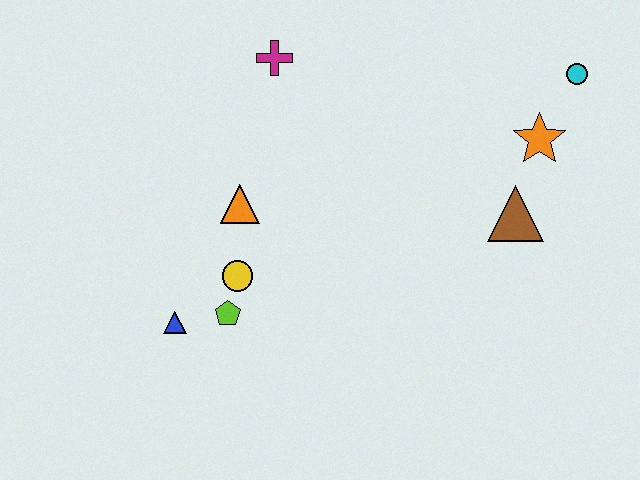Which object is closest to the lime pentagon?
The yellow circle is closest to the lime pentagon.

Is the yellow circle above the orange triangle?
No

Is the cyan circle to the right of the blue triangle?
Yes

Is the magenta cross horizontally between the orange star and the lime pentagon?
Yes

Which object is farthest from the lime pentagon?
The cyan circle is farthest from the lime pentagon.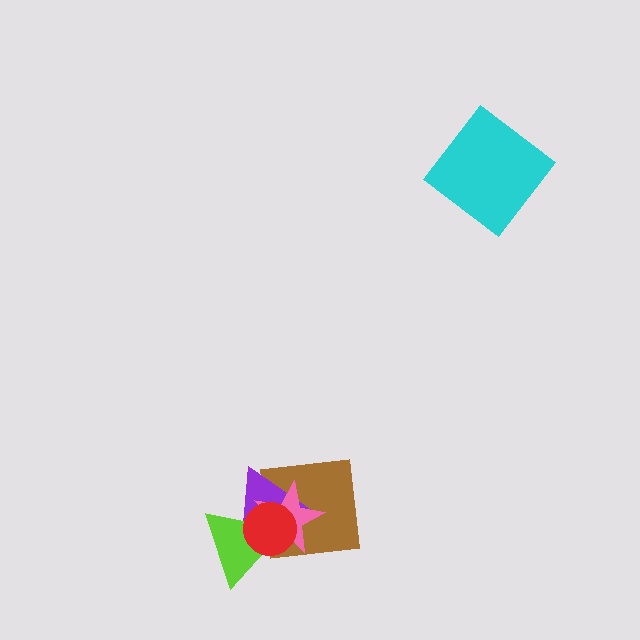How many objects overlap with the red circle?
4 objects overlap with the red circle.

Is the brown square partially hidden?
Yes, it is partially covered by another shape.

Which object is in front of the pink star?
The red circle is in front of the pink star.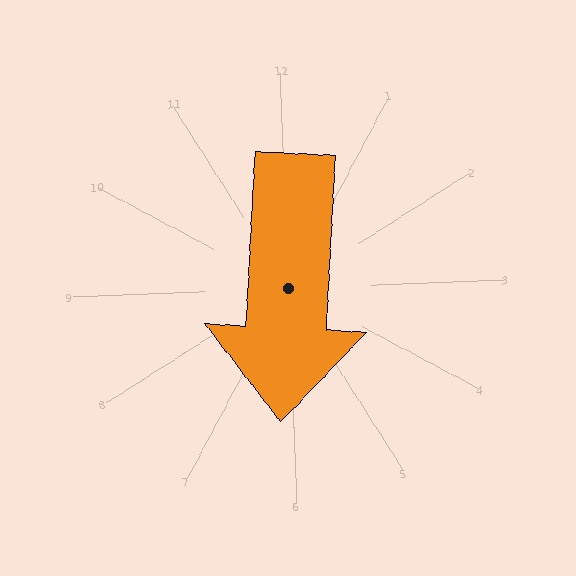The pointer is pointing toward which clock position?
Roughly 6 o'clock.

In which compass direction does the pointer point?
South.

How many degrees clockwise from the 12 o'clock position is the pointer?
Approximately 185 degrees.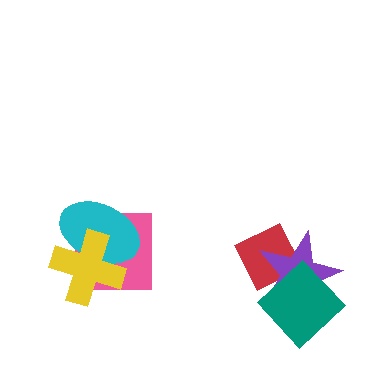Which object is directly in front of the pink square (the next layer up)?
The cyan ellipse is directly in front of the pink square.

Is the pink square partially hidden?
Yes, it is partially covered by another shape.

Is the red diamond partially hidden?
Yes, it is partially covered by another shape.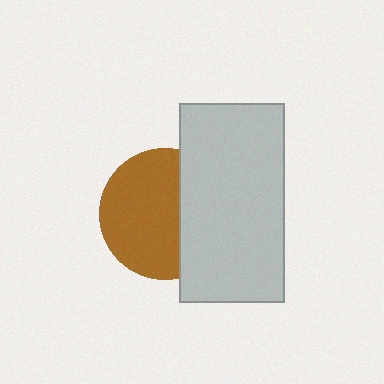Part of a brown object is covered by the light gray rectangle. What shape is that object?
It is a circle.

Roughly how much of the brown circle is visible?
About half of it is visible (roughly 64%).